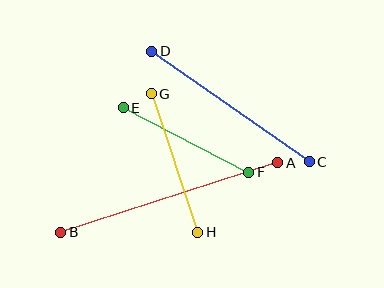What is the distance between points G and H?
The distance is approximately 146 pixels.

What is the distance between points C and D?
The distance is approximately 192 pixels.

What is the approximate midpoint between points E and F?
The midpoint is at approximately (186, 140) pixels.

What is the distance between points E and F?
The distance is approximately 141 pixels.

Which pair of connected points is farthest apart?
Points A and B are farthest apart.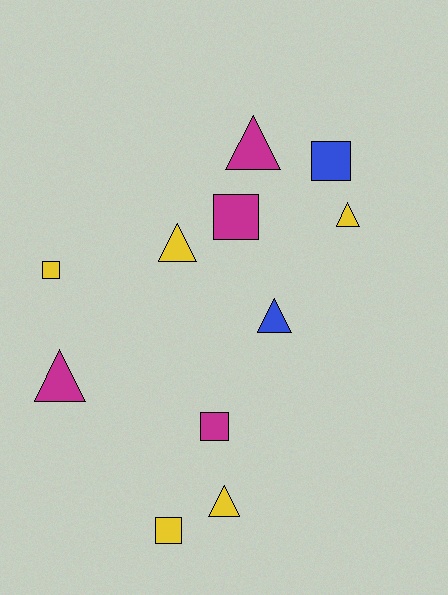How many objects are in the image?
There are 11 objects.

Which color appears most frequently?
Yellow, with 5 objects.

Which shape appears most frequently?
Triangle, with 6 objects.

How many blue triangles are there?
There is 1 blue triangle.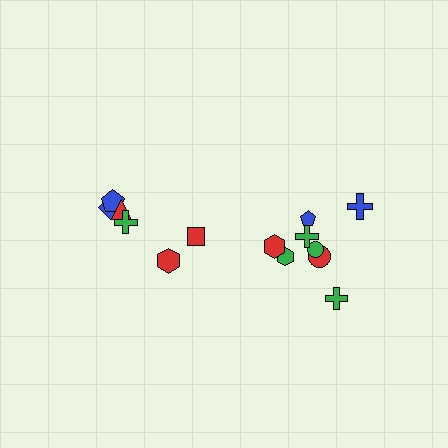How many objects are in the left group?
There are 6 objects.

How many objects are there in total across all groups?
There are 14 objects.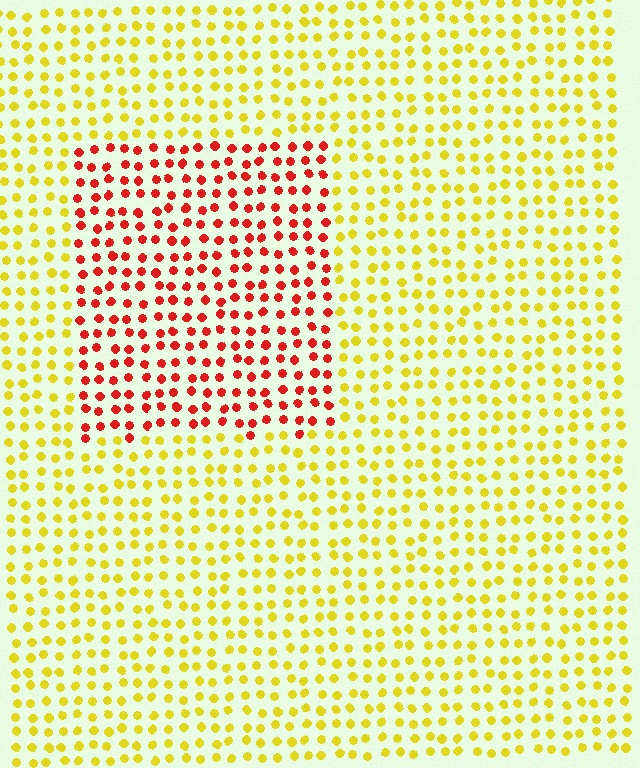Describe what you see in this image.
The image is filled with small yellow elements in a uniform arrangement. A rectangle-shaped region is visible where the elements are tinted to a slightly different hue, forming a subtle color boundary.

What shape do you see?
I see a rectangle.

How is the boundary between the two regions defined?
The boundary is defined purely by a slight shift in hue (about 58 degrees). Spacing, size, and orientation are identical on both sides.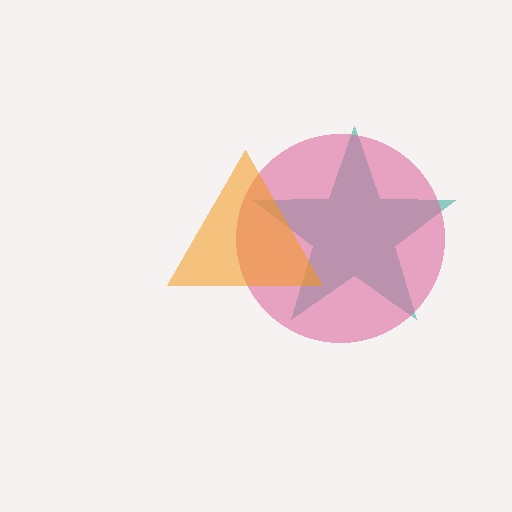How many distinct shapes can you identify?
There are 3 distinct shapes: a teal star, a pink circle, an orange triangle.